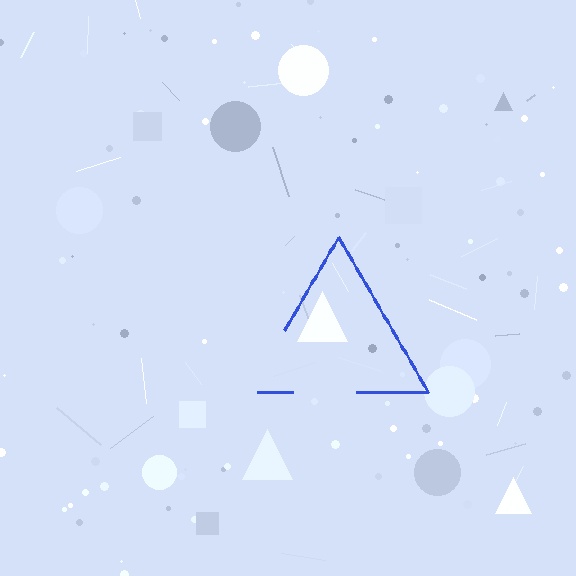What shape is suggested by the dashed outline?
The dashed outline suggests a triangle.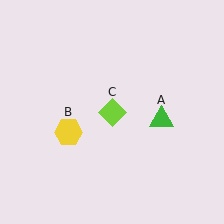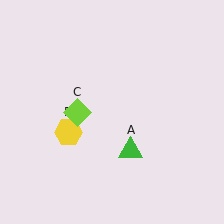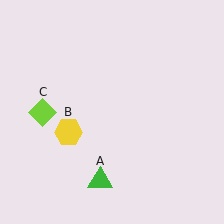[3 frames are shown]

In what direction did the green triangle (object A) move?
The green triangle (object A) moved down and to the left.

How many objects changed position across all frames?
2 objects changed position: green triangle (object A), lime diamond (object C).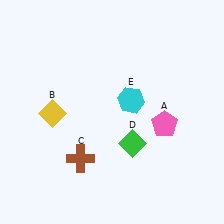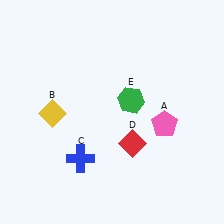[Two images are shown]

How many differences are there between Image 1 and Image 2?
There are 3 differences between the two images.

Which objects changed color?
C changed from brown to blue. D changed from green to red. E changed from cyan to green.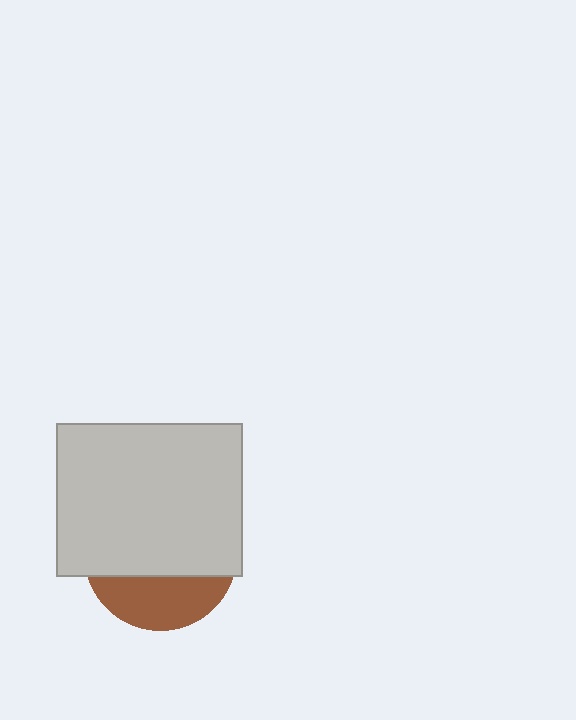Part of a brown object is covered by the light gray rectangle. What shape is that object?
It is a circle.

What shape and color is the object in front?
The object in front is a light gray rectangle.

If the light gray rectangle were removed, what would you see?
You would see the complete brown circle.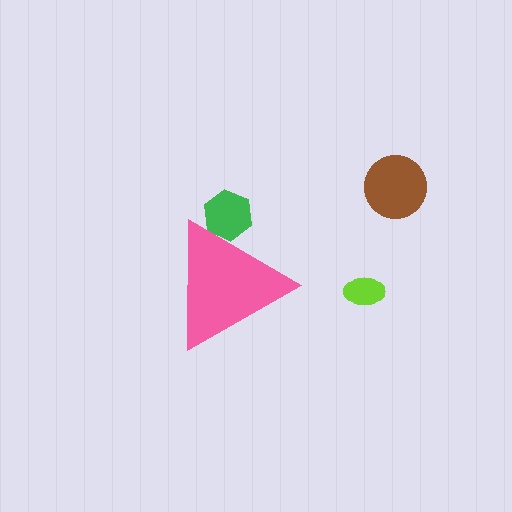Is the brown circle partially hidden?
No, the brown circle is fully visible.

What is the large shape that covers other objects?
A pink triangle.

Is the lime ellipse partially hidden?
No, the lime ellipse is fully visible.